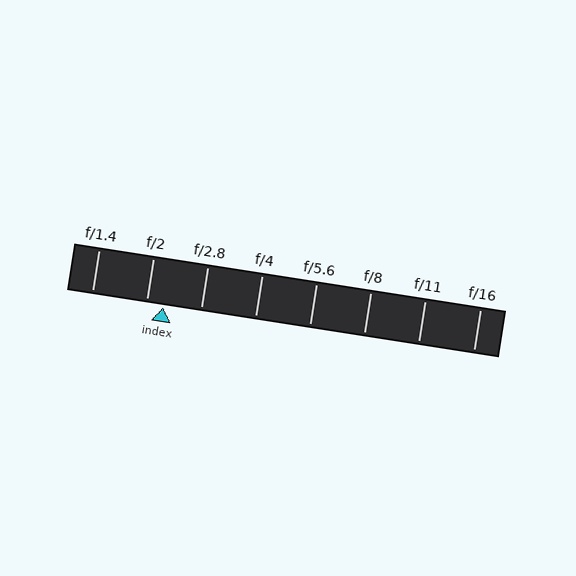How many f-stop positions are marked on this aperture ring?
There are 8 f-stop positions marked.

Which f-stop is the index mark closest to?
The index mark is closest to f/2.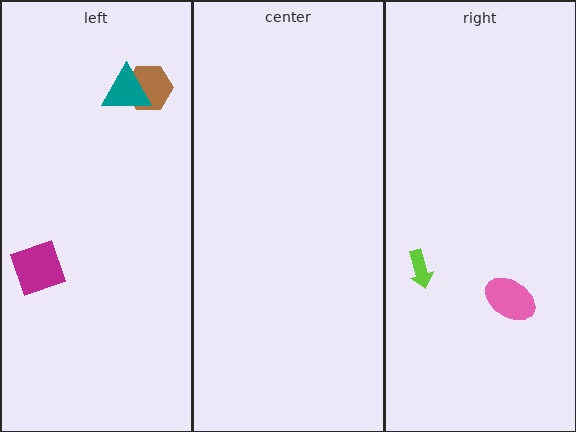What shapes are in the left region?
The brown hexagon, the teal triangle, the magenta square.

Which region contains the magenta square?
The left region.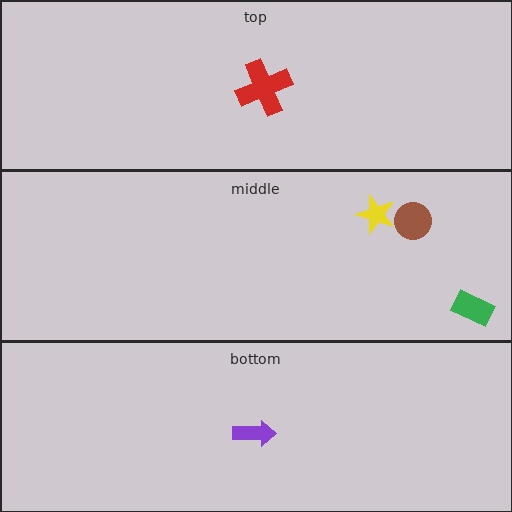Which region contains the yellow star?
The middle region.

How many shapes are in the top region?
1.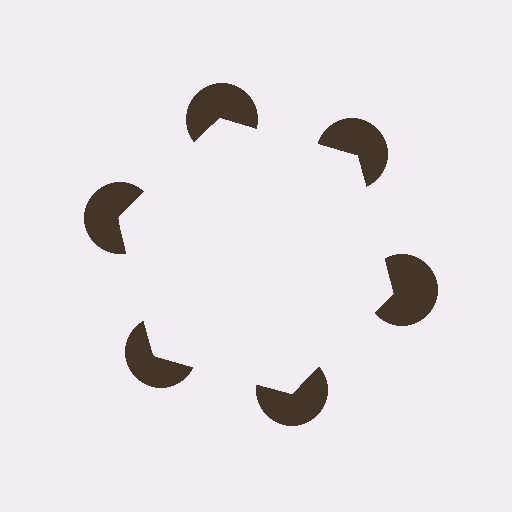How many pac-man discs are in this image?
There are 6 — one at each vertex of the illusory hexagon.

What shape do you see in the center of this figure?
An illusory hexagon — its edges are inferred from the aligned wedge cuts in the pac-man discs, not physically drawn.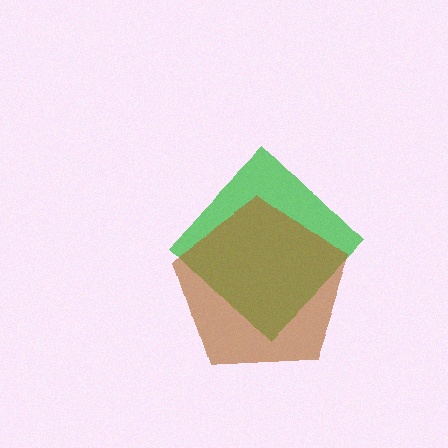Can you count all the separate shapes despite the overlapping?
Yes, there are 2 separate shapes.